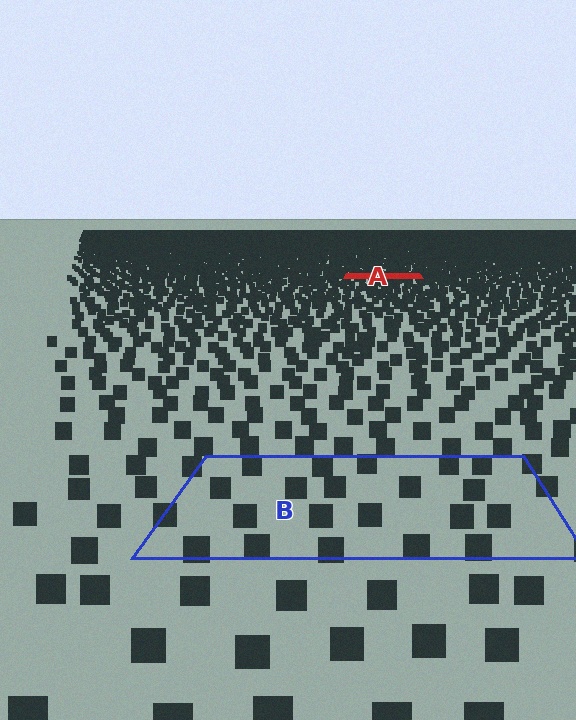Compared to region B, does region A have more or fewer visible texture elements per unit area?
Region A has more texture elements per unit area — they are packed more densely because it is farther away.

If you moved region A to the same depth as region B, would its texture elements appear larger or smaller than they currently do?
They would appear larger. At a closer depth, the same texture elements are projected at a bigger on-screen size.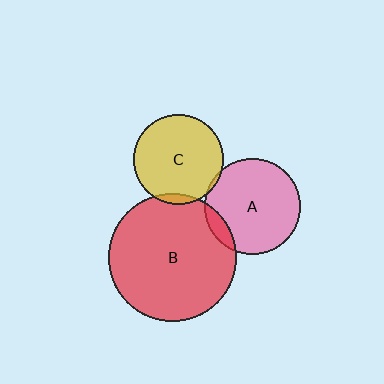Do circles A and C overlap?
Yes.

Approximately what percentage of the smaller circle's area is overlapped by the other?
Approximately 5%.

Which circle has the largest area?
Circle B (red).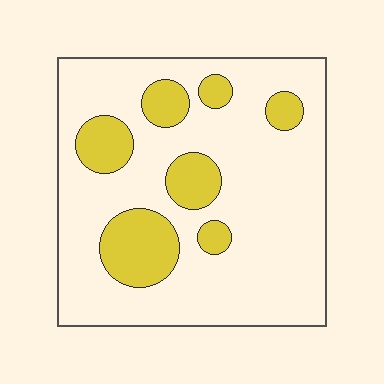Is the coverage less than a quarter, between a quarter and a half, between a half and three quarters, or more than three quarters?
Less than a quarter.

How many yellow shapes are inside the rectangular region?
7.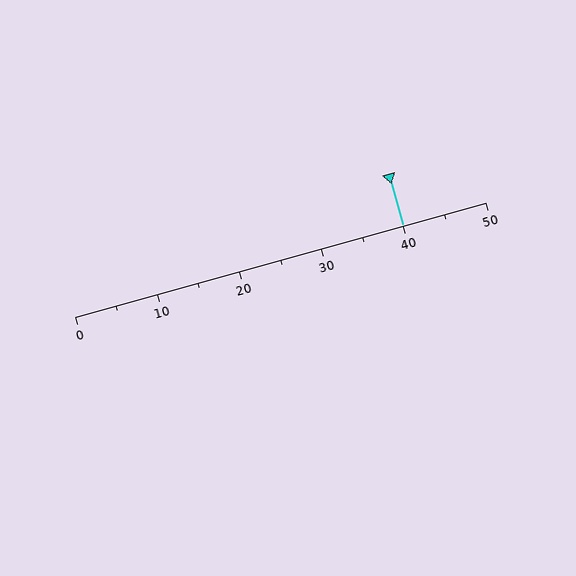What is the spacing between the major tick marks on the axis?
The major ticks are spaced 10 apart.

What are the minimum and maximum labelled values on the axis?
The axis runs from 0 to 50.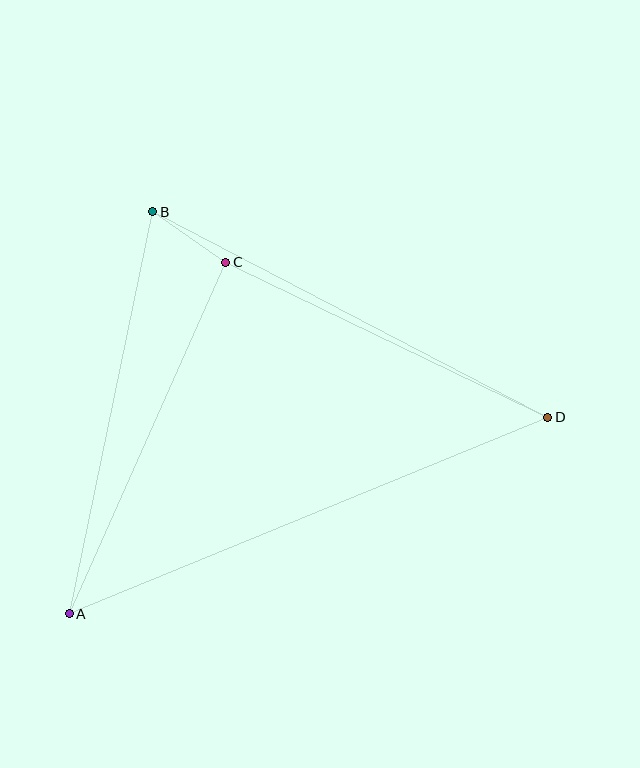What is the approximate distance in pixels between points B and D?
The distance between B and D is approximately 445 pixels.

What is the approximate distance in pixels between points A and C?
The distance between A and C is approximately 385 pixels.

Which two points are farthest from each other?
Points A and D are farthest from each other.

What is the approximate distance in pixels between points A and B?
The distance between A and B is approximately 410 pixels.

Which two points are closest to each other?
Points B and C are closest to each other.